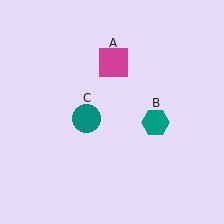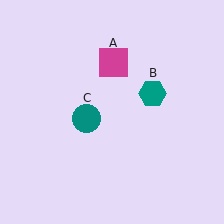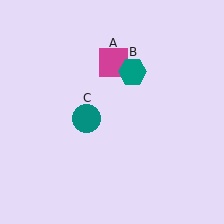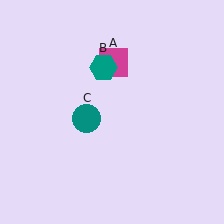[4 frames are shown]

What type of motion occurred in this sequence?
The teal hexagon (object B) rotated counterclockwise around the center of the scene.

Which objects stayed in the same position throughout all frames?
Magenta square (object A) and teal circle (object C) remained stationary.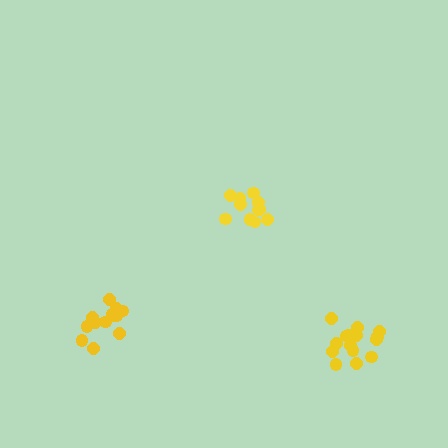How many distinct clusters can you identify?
There are 3 distinct clusters.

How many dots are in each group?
Group 1: 16 dots, Group 2: 11 dots, Group 3: 13 dots (40 total).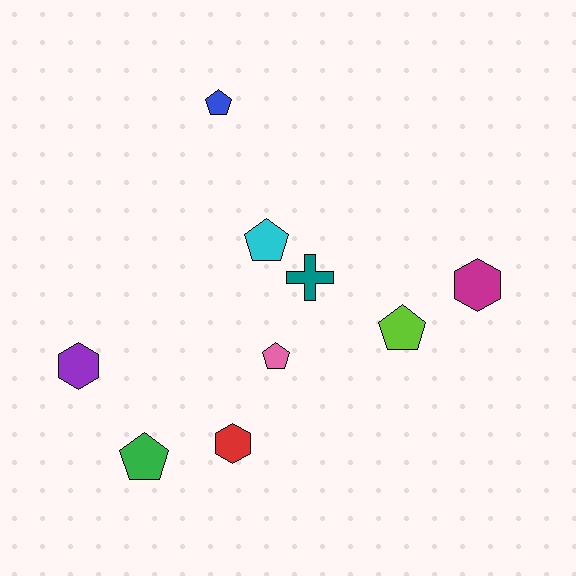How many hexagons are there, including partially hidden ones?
There are 3 hexagons.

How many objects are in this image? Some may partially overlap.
There are 9 objects.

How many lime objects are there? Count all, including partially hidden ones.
There is 1 lime object.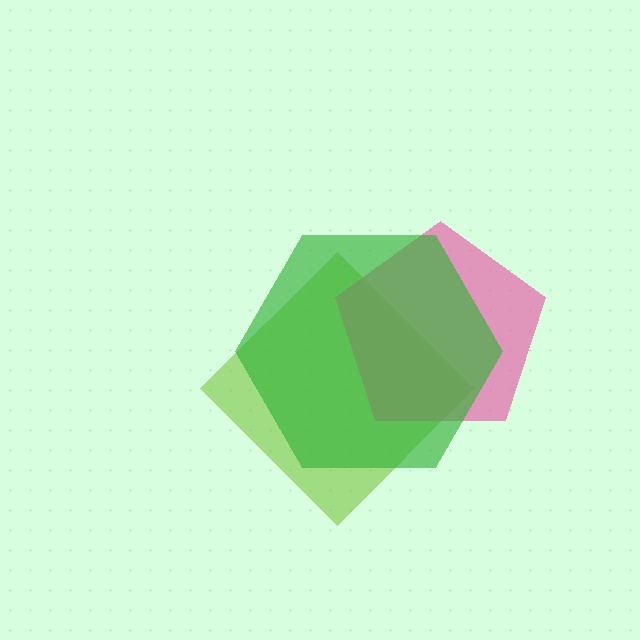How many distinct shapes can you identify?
There are 3 distinct shapes: a lime diamond, a pink pentagon, a green hexagon.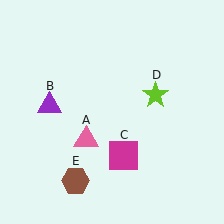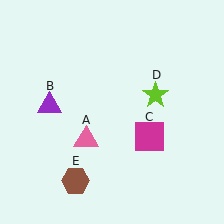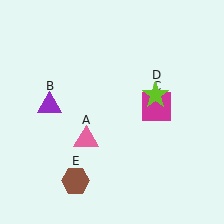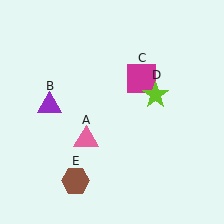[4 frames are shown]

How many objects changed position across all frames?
1 object changed position: magenta square (object C).